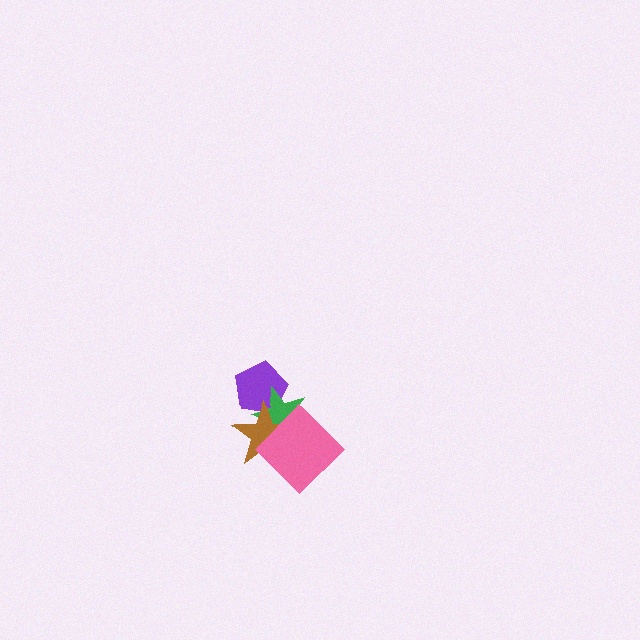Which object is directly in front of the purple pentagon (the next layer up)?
The green star is directly in front of the purple pentagon.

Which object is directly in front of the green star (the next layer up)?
The brown star is directly in front of the green star.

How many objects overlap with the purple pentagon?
2 objects overlap with the purple pentagon.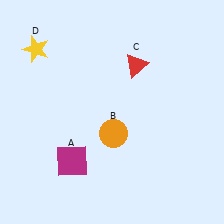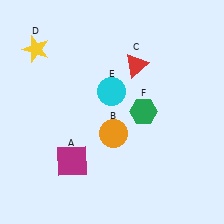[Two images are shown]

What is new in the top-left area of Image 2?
A cyan circle (E) was added in the top-left area of Image 2.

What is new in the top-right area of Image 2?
A green hexagon (F) was added in the top-right area of Image 2.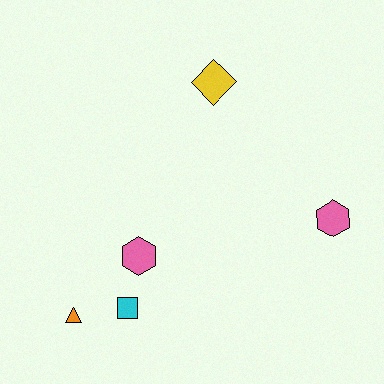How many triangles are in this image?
There is 1 triangle.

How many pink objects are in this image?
There are 2 pink objects.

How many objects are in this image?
There are 5 objects.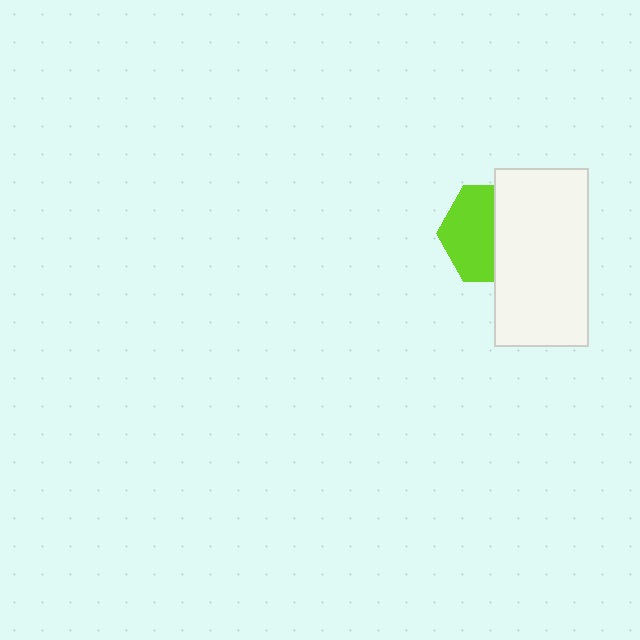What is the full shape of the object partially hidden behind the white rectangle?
The partially hidden object is a lime hexagon.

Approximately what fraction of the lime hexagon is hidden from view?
Roughly 48% of the lime hexagon is hidden behind the white rectangle.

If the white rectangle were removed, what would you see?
You would see the complete lime hexagon.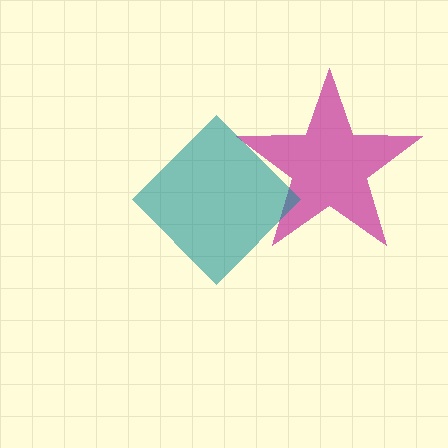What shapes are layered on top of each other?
The layered shapes are: a magenta star, a teal diamond.